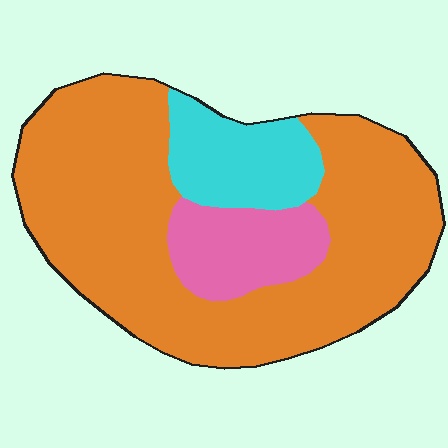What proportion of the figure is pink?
Pink takes up about one eighth (1/8) of the figure.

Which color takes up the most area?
Orange, at roughly 70%.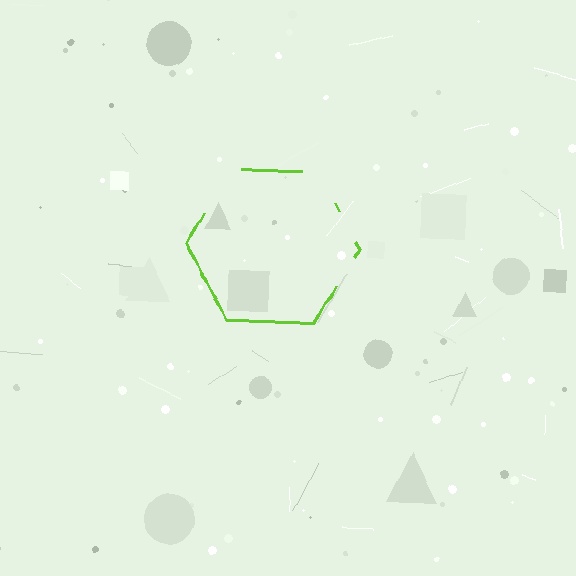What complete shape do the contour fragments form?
The contour fragments form a hexagon.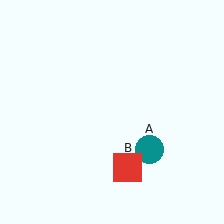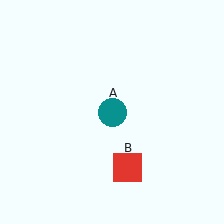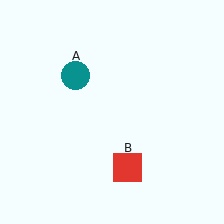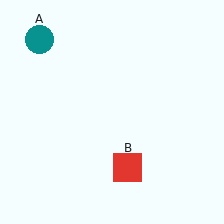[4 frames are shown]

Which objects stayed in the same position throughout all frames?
Red square (object B) remained stationary.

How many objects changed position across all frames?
1 object changed position: teal circle (object A).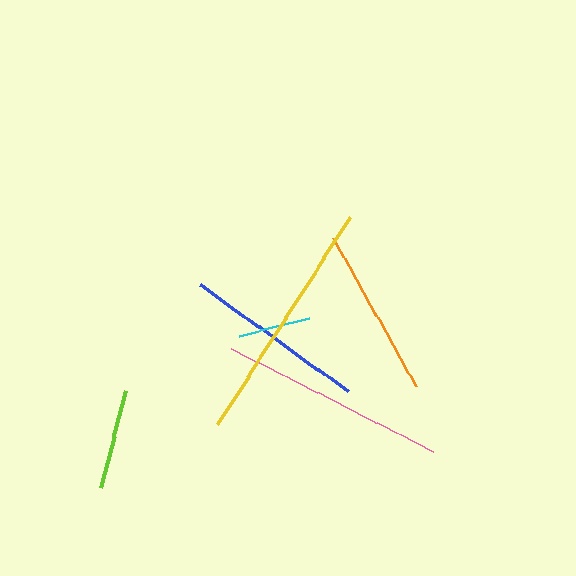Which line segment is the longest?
The yellow line is the longest at approximately 245 pixels.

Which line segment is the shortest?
The cyan line is the shortest at approximately 71 pixels.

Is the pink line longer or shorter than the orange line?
The pink line is longer than the orange line.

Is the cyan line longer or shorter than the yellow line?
The yellow line is longer than the cyan line.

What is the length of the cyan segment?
The cyan segment is approximately 71 pixels long.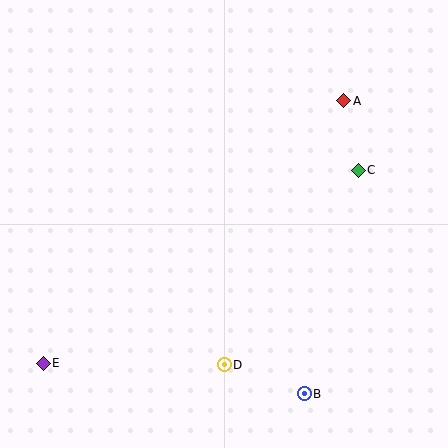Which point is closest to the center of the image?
Point D at (224, 365) is closest to the center.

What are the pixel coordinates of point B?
Point B is at (304, 394).